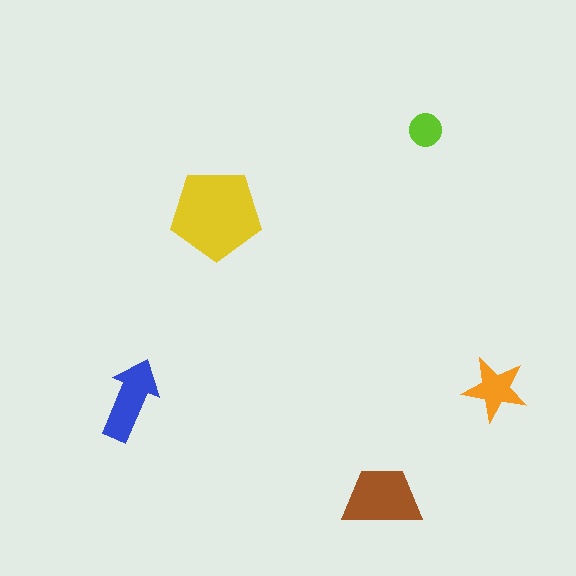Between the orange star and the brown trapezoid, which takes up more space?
The brown trapezoid.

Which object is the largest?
The yellow pentagon.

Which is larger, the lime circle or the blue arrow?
The blue arrow.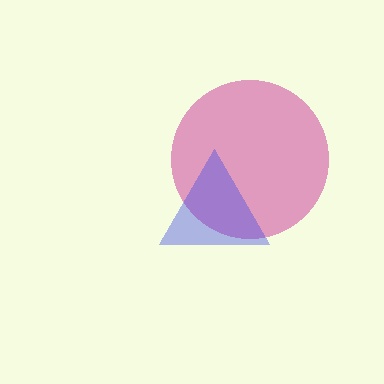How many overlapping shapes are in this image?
There are 2 overlapping shapes in the image.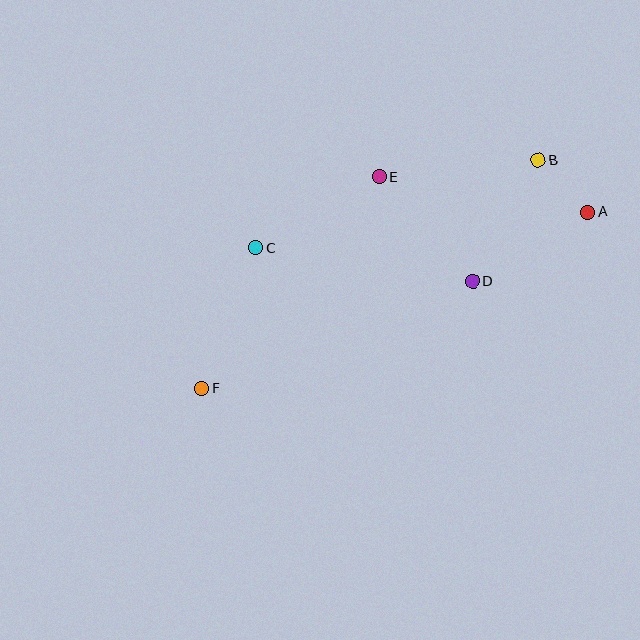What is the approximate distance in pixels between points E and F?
The distance between E and F is approximately 276 pixels.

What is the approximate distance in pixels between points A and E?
The distance between A and E is approximately 212 pixels.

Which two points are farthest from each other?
Points A and F are farthest from each other.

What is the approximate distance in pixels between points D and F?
The distance between D and F is approximately 291 pixels.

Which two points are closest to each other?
Points A and B are closest to each other.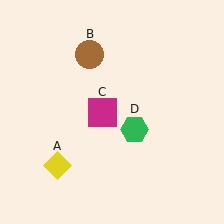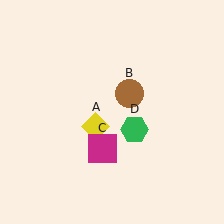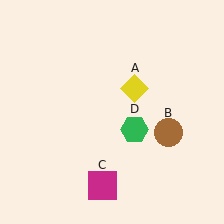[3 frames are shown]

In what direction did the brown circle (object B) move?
The brown circle (object B) moved down and to the right.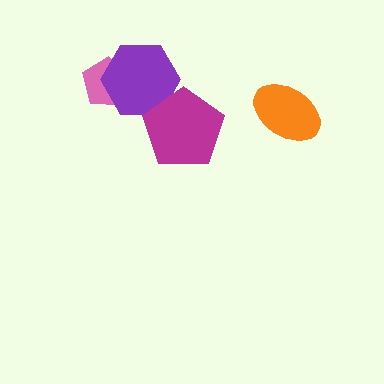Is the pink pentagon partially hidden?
Yes, it is partially covered by another shape.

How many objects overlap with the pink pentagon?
1 object overlaps with the pink pentagon.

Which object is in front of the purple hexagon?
The magenta pentagon is in front of the purple hexagon.